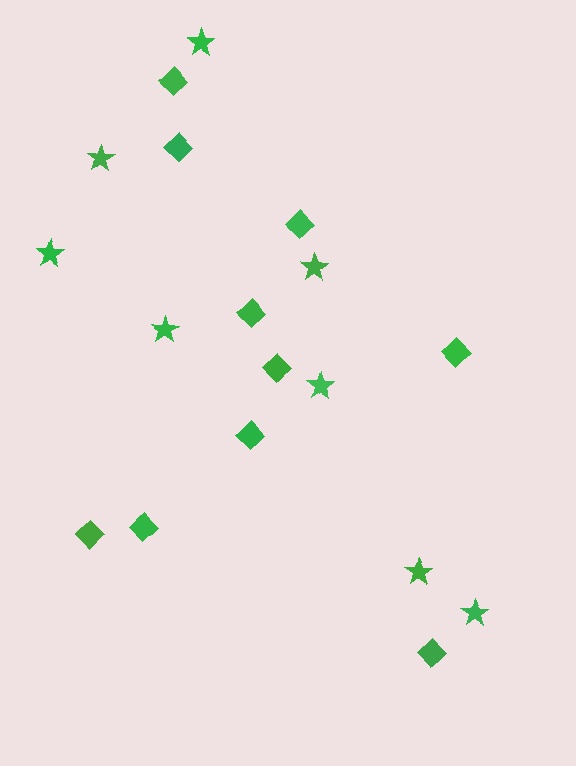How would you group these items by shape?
There are 2 groups: one group of stars (8) and one group of diamonds (10).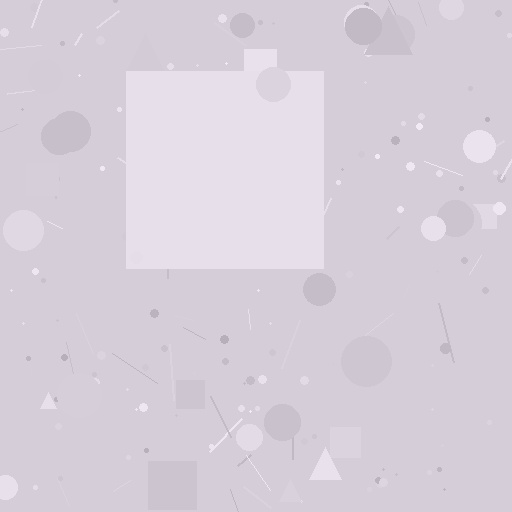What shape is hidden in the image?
A square is hidden in the image.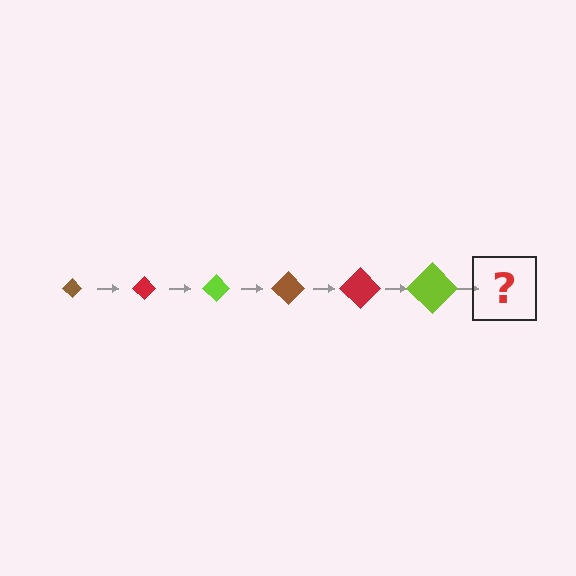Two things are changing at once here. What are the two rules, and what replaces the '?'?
The two rules are that the diamond grows larger each step and the color cycles through brown, red, and lime. The '?' should be a brown diamond, larger than the previous one.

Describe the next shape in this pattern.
It should be a brown diamond, larger than the previous one.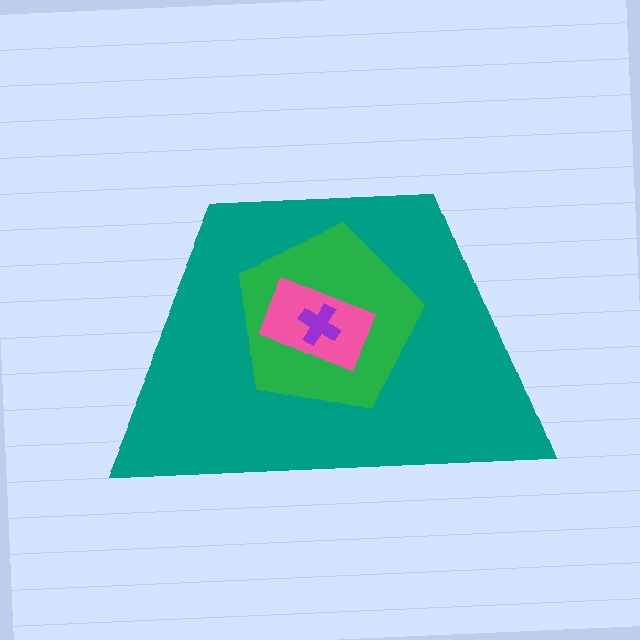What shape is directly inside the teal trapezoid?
The green pentagon.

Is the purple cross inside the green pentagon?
Yes.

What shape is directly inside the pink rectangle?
The purple cross.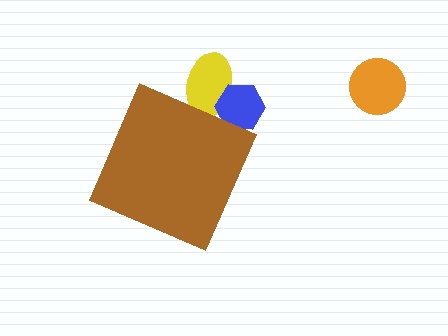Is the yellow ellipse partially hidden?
Yes, the yellow ellipse is partially hidden behind the brown diamond.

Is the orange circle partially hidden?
No, the orange circle is fully visible.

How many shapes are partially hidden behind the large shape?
2 shapes are partially hidden.